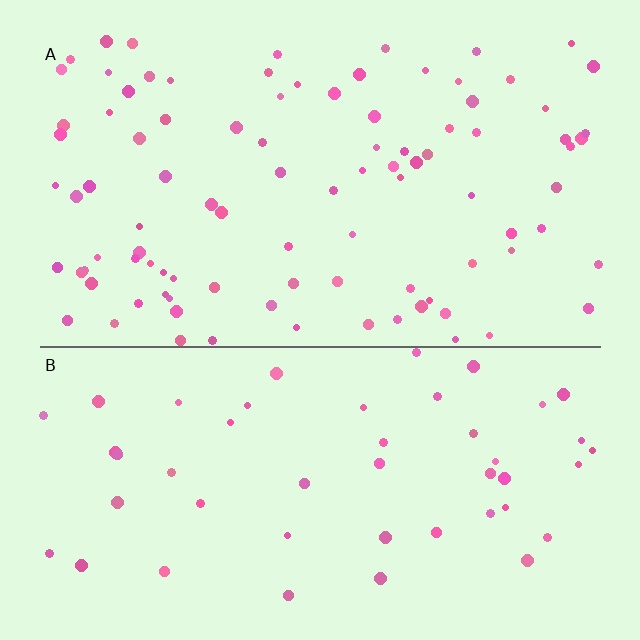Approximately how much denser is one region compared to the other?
Approximately 2.0× — region A over region B.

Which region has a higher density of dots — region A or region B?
A (the top).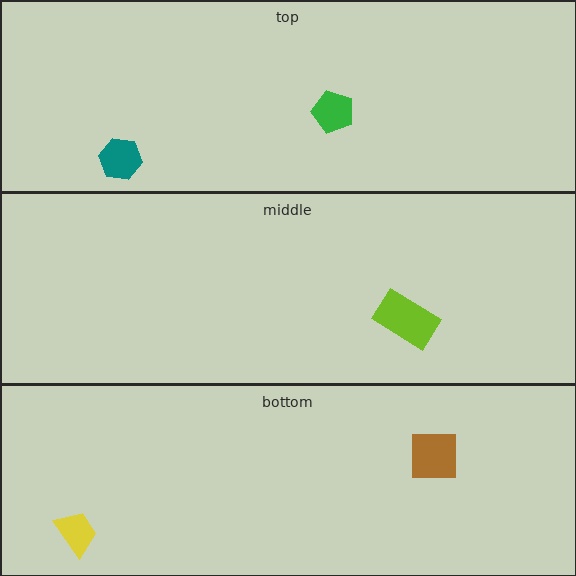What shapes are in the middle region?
The lime rectangle.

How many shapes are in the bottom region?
2.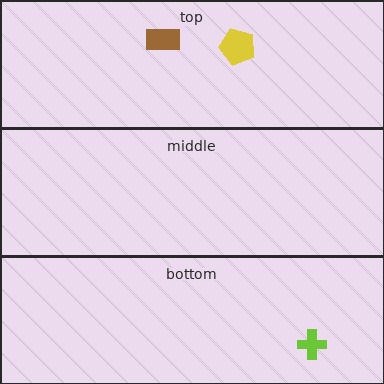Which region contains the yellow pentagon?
The top region.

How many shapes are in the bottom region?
1.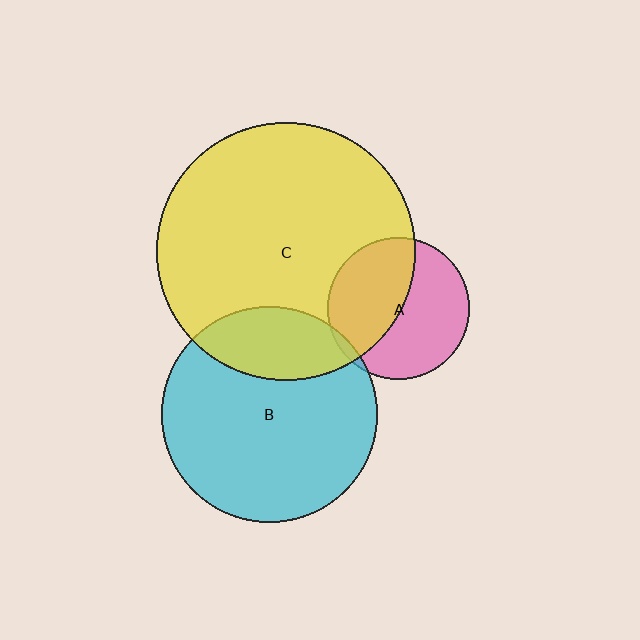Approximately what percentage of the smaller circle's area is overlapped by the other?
Approximately 25%.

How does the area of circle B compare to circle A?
Approximately 2.3 times.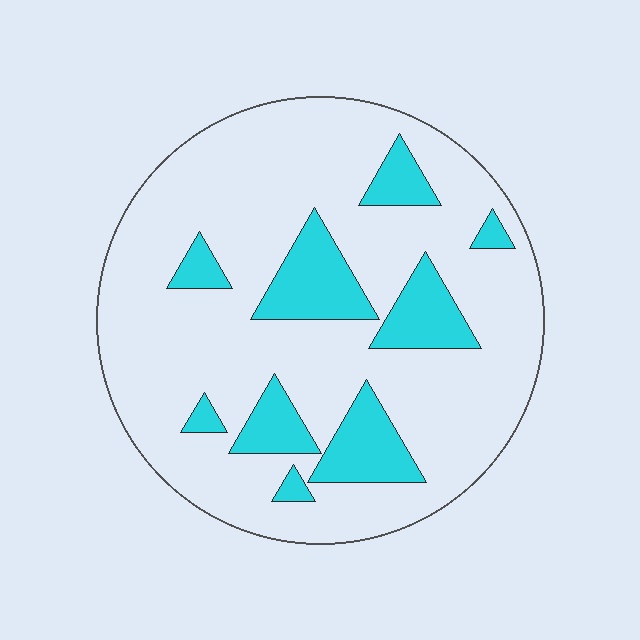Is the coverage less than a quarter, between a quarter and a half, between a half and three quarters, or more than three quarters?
Less than a quarter.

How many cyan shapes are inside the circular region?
9.